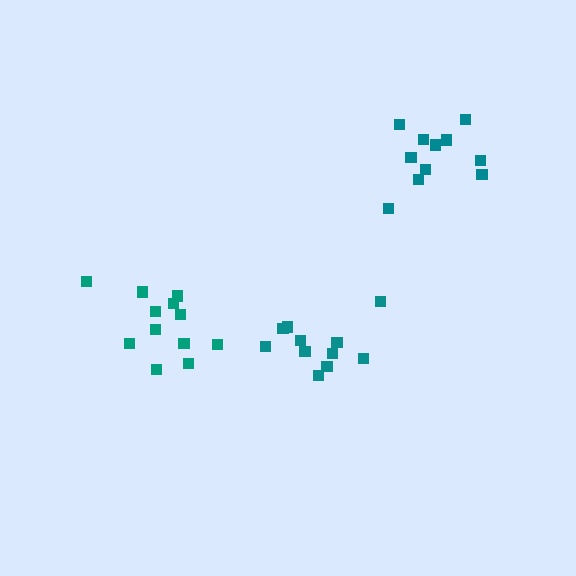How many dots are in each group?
Group 1: 11 dots, Group 2: 11 dots, Group 3: 12 dots (34 total).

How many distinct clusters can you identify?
There are 3 distinct clusters.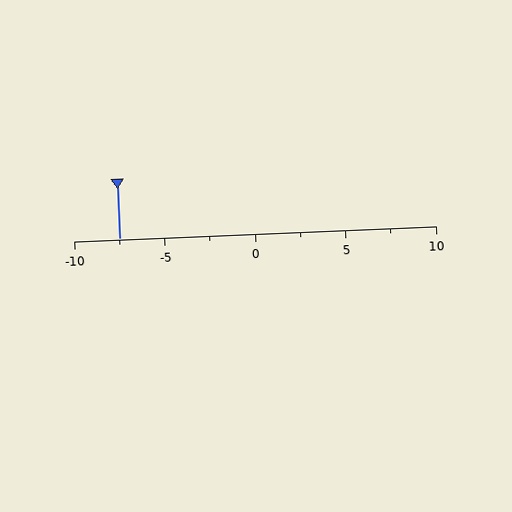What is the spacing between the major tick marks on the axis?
The major ticks are spaced 5 apart.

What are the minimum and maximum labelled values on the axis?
The axis runs from -10 to 10.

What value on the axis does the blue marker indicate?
The marker indicates approximately -7.5.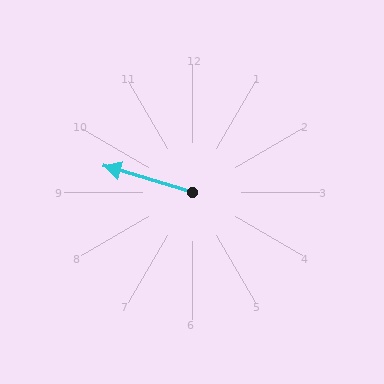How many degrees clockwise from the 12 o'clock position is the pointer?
Approximately 287 degrees.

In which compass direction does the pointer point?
West.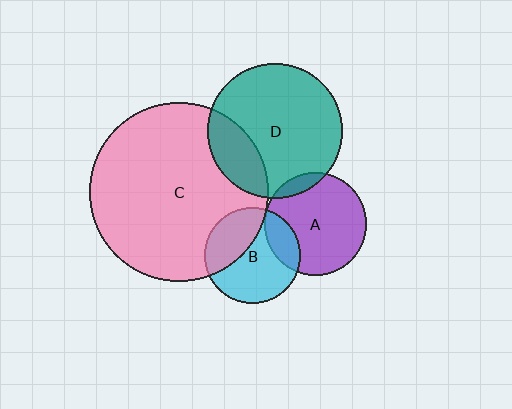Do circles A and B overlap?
Yes.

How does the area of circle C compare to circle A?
Approximately 3.1 times.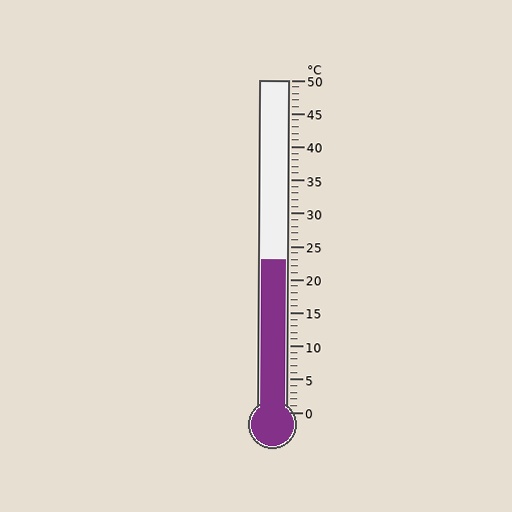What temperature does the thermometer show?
The thermometer shows approximately 23°C.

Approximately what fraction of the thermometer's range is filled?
The thermometer is filled to approximately 45% of its range.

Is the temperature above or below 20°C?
The temperature is above 20°C.